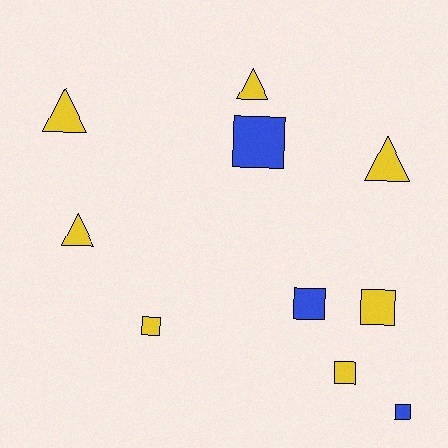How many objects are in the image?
There are 10 objects.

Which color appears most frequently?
Yellow, with 7 objects.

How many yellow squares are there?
There are 3 yellow squares.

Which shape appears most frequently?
Square, with 6 objects.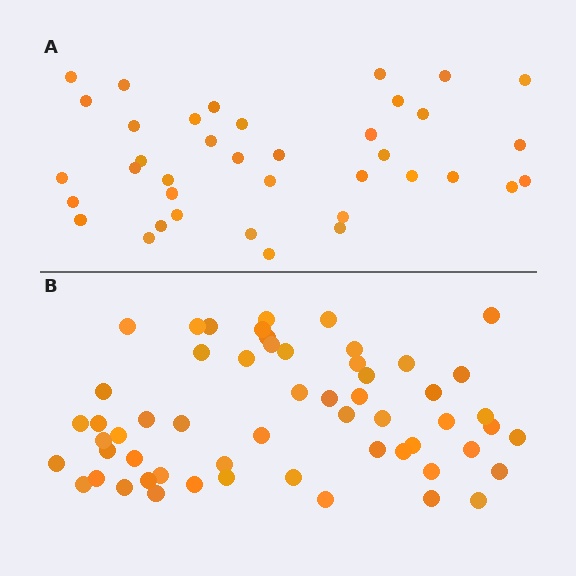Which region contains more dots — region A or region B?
Region B (the bottom region) has more dots.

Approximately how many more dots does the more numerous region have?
Region B has approximately 20 more dots than region A.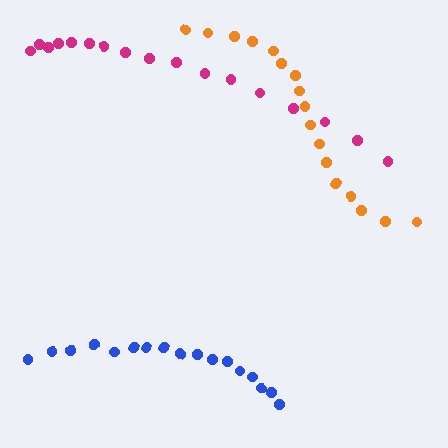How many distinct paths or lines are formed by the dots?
There are 3 distinct paths.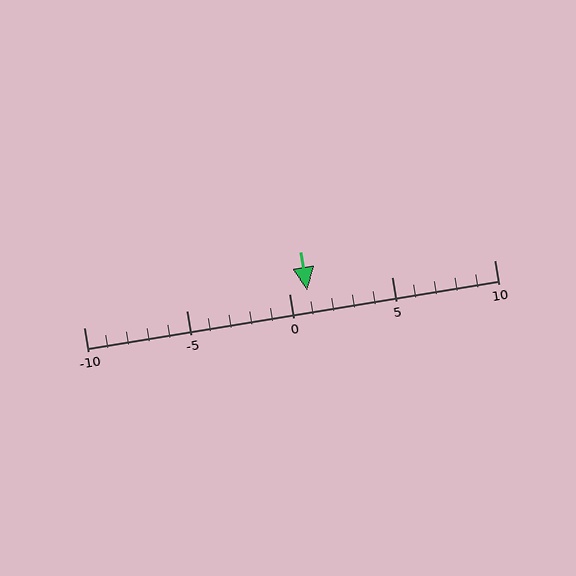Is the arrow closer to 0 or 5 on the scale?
The arrow is closer to 0.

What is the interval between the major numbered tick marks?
The major tick marks are spaced 5 units apart.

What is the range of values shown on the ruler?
The ruler shows values from -10 to 10.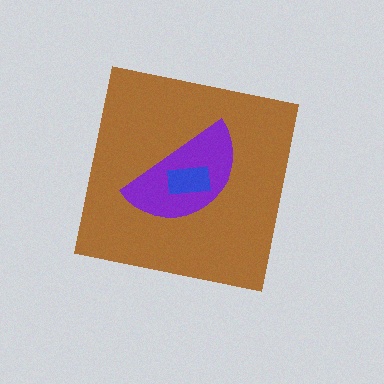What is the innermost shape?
The blue rectangle.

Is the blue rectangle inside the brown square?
Yes.